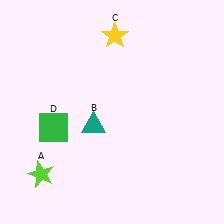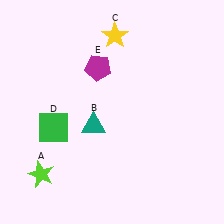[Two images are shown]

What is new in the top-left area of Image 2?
A magenta pentagon (E) was added in the top-left area of Image 2.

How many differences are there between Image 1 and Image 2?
There is 1 difference between the two images.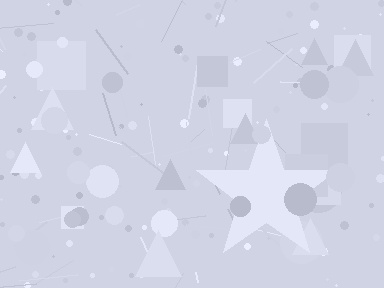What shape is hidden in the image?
A star is hidden in the image.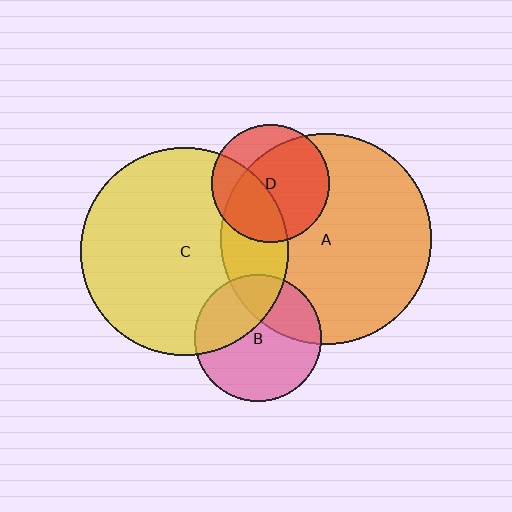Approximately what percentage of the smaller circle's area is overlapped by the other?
Approximately 35%.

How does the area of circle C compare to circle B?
Approximately 2.7 times.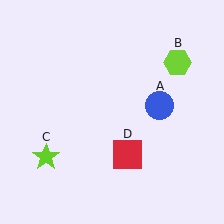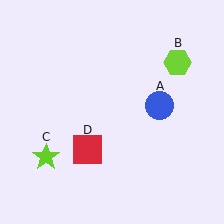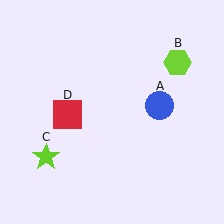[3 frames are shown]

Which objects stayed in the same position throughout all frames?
Blue circle (object A) and lime hexagon (object B) and lime star (object C) remained stationary.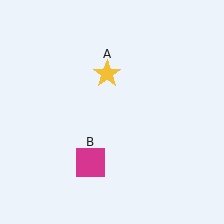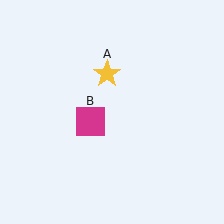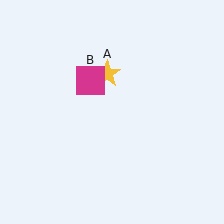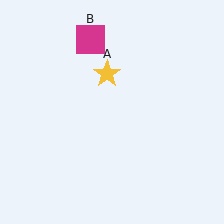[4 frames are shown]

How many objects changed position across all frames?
1 object changed position: magenta square (object B).